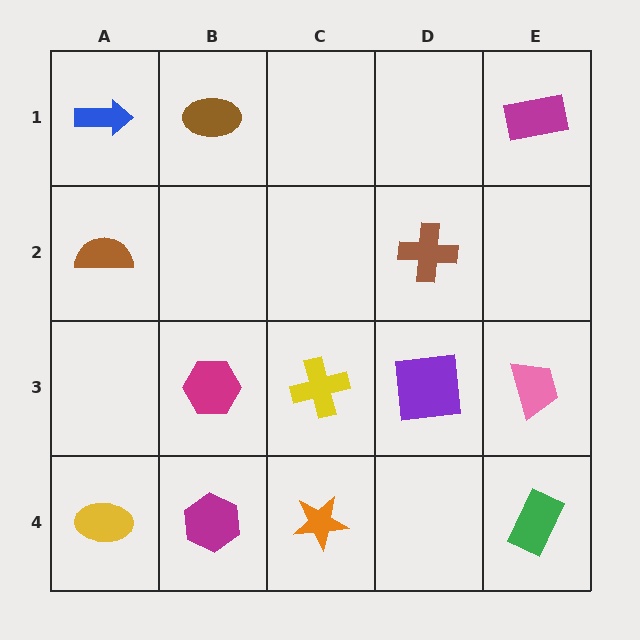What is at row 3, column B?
A magenta hexagon.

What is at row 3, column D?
A purple square.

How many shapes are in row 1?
3 shapes.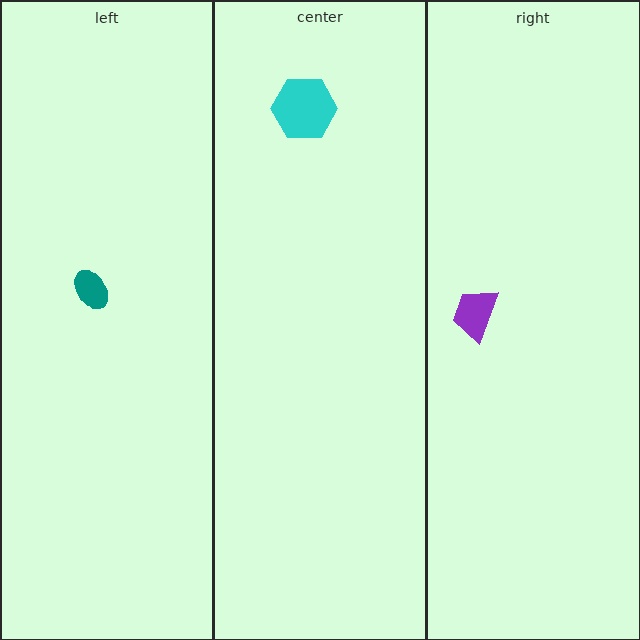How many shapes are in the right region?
1.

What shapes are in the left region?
The teal ellipse.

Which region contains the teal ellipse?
The left region.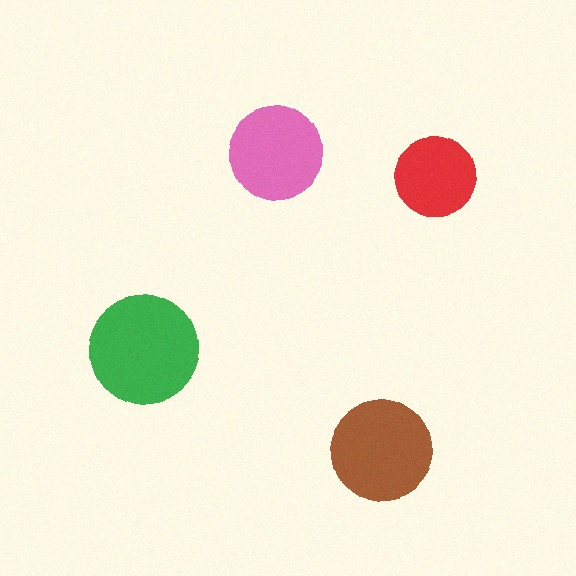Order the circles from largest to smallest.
the green one, the brown one, the pink one, the red one.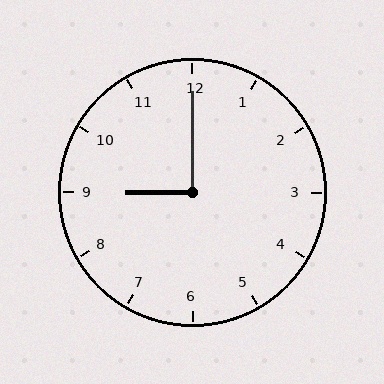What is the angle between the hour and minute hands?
Approximately 90 degrees.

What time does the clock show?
9:00.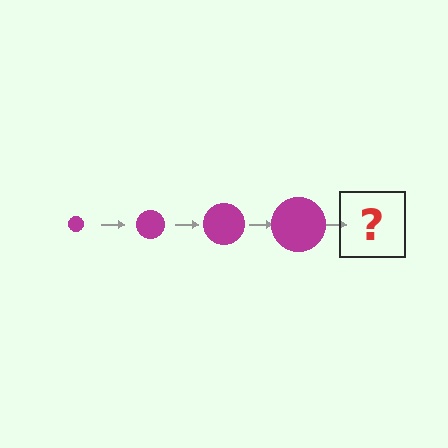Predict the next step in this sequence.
The next step is a magenta circle, larger than the previous one.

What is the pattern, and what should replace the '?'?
The pattern is that the circle gets progressively larger each step. The '?' should be a magenta circle, larger than the previous one.